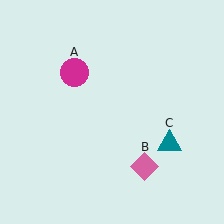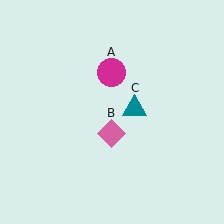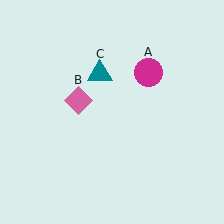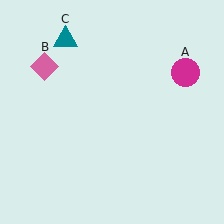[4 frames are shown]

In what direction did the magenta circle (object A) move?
The magenta circle (object A) moved right.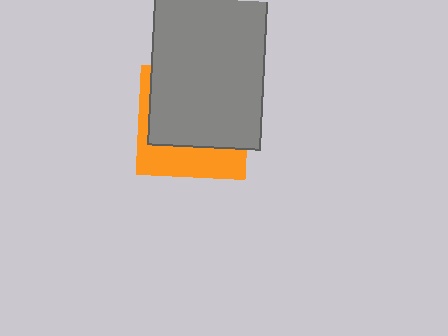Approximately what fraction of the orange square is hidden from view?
Roughly 66% of the orange square is hidden behind the gray rectangle.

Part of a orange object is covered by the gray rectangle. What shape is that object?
It is a square.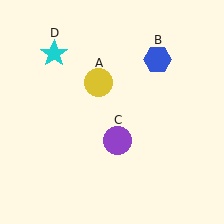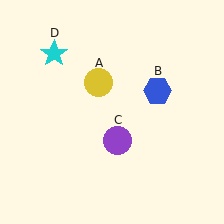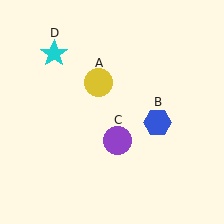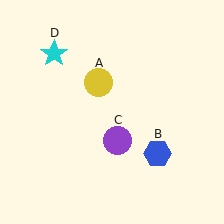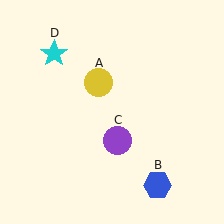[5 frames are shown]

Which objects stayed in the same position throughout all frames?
Yellow circle (object A) and purple circle (object C) and cyan star (object D) remained stationary.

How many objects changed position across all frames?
1 object changed position: blue hexagon (object B).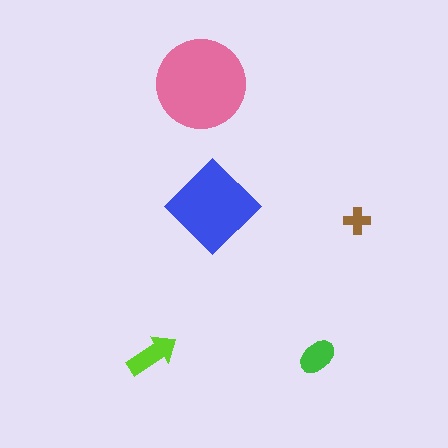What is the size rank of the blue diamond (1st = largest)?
2nd.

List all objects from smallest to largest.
The brown cross, the green ellipse, the lime arrow, the blue diamond, the pink circle.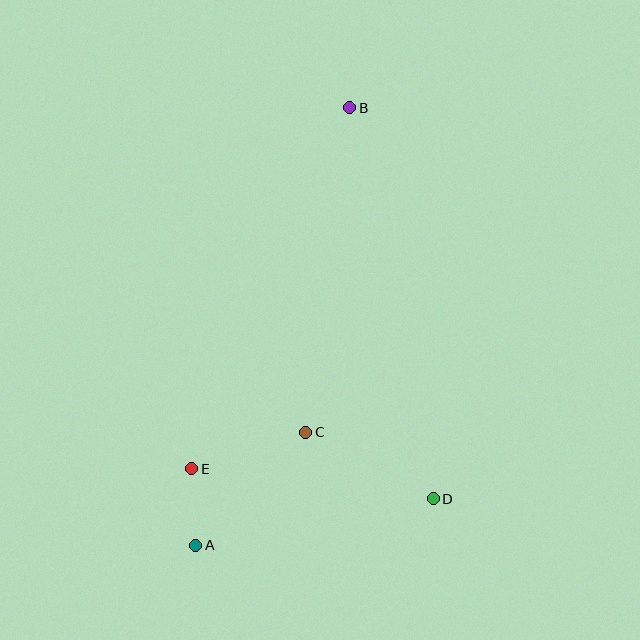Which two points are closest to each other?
Points A and E are closest to each other.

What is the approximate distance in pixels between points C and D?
The distance between C and D is approximately 144 pixels.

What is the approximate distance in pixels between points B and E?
The distance between B and E is approximately 394 pixels.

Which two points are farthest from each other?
Points A and B are farthest from each other.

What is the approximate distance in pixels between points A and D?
The distance between A and D is approximately 242 pixels.